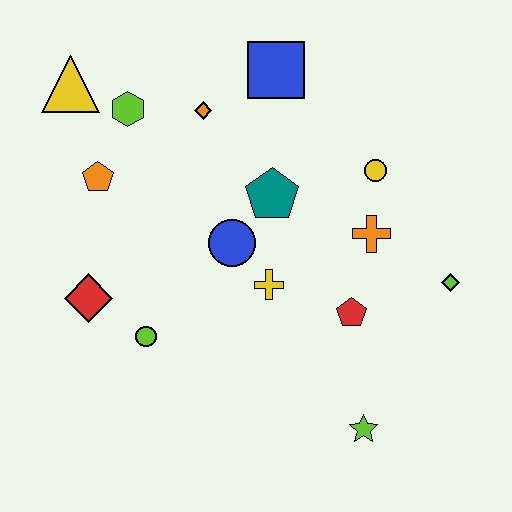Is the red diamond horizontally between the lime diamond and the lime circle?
No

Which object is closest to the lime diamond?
The orange cross is closest to the lime diamond.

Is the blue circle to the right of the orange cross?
No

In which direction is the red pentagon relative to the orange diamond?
The red pentagon is below the orange diamond.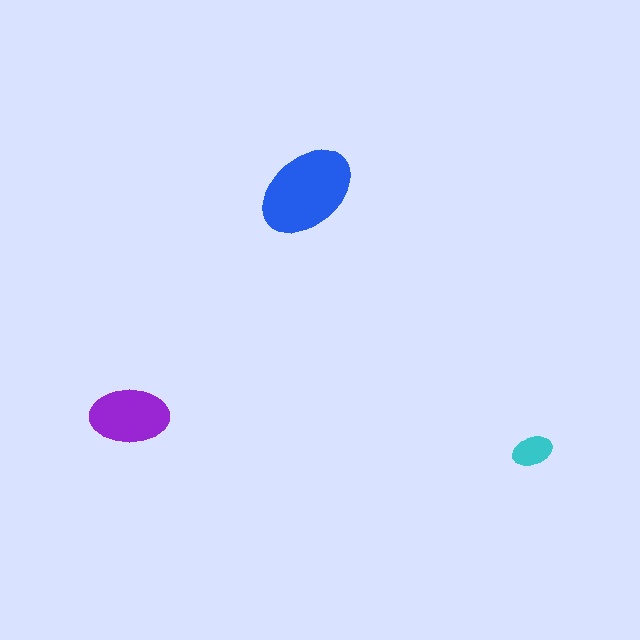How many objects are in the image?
There are 3 objects in the image.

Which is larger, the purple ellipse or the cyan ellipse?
The purple one.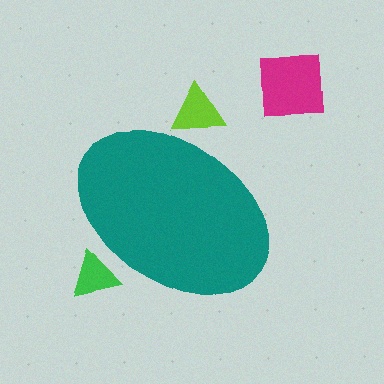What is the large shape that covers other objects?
A teal ellipse.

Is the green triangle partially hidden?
Yes, the green triangle is partially hidden behind the teal ellipse.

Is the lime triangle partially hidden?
Yes, the lime triangle is partially hidden behind the teal ellipse.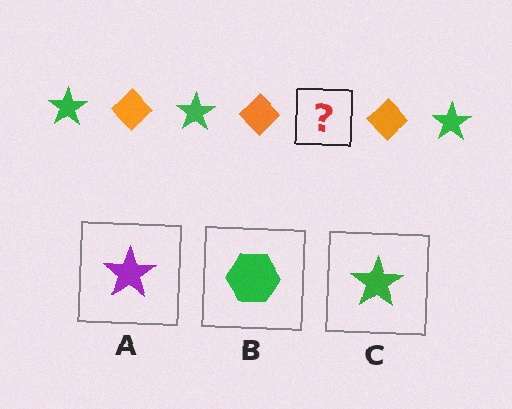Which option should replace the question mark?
Option C.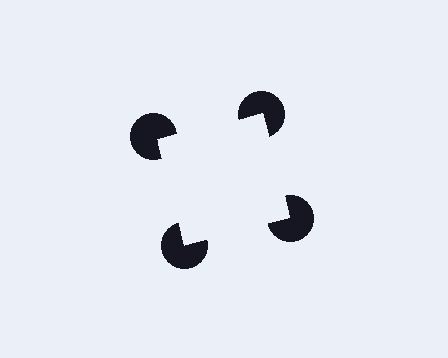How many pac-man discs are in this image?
There are 4 — one at each vertex of the illusory square.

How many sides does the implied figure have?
4 sides.